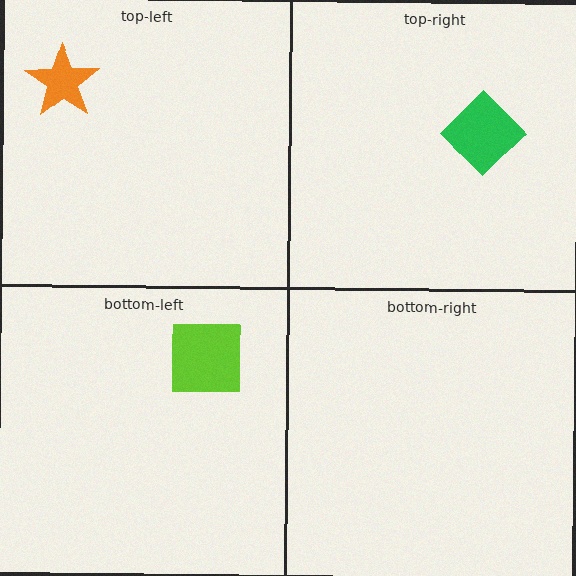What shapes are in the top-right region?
The green diamond.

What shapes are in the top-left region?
The orange star.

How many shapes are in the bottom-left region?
1.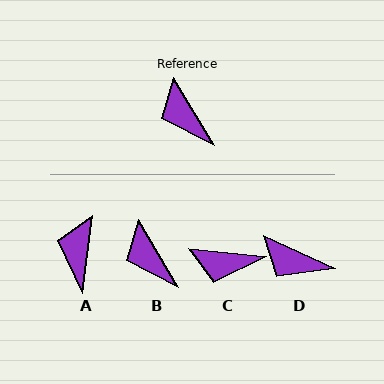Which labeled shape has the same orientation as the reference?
B.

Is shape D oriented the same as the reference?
No, it is off by about 35 degrees.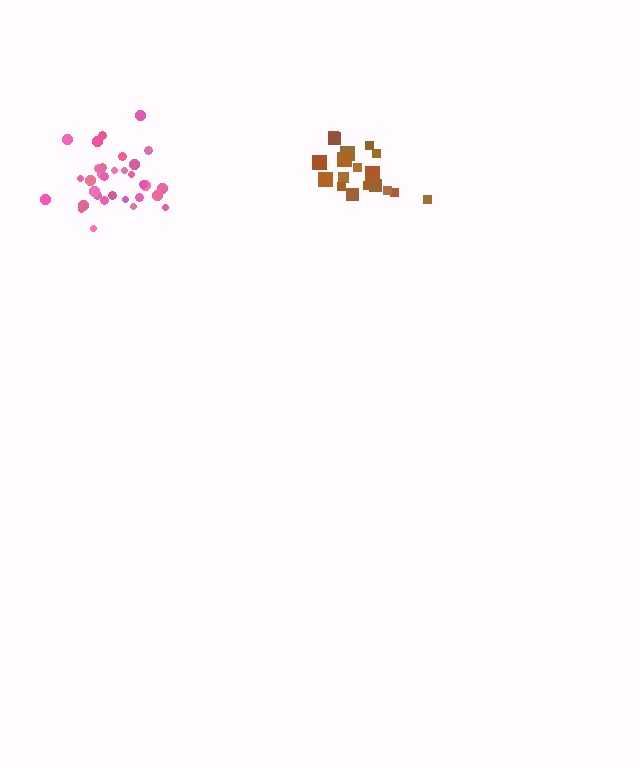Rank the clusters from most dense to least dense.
pink, brown.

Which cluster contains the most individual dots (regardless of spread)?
Pink (32).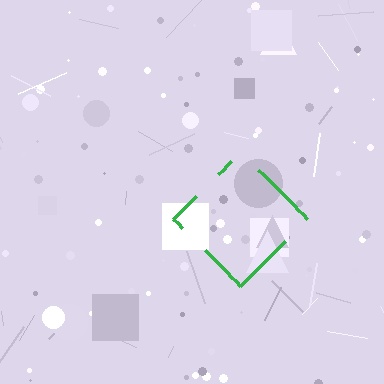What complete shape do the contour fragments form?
The contour fragments form a diamond.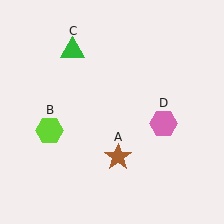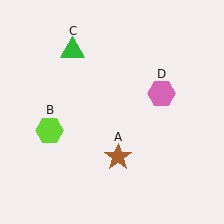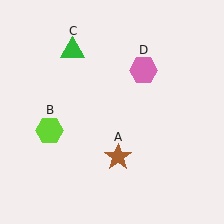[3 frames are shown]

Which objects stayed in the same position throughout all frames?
Brown star (object A) and lime hexagon (object B) and green triangle (object C) remained stationary.